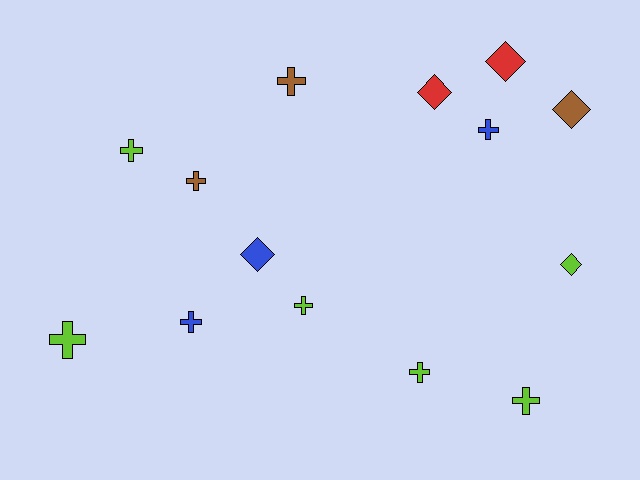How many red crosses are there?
There are no red crosses.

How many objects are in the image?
There are 14 objects.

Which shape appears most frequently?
Cross, with 9 objects.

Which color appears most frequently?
Lime, with 6 objects.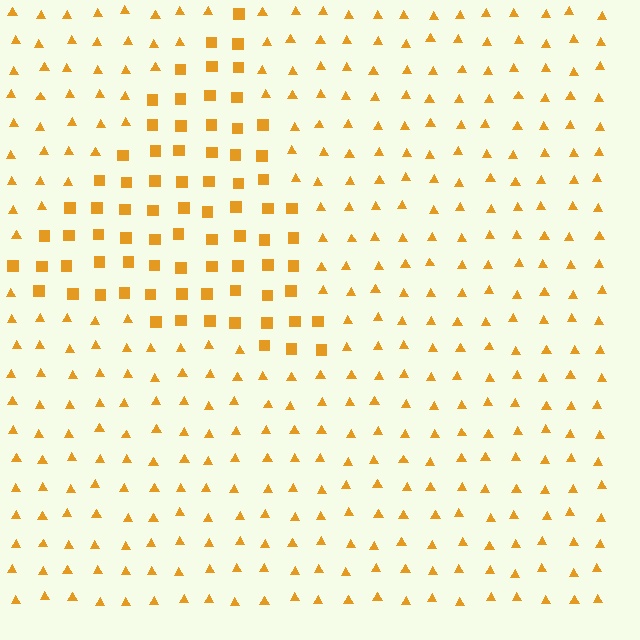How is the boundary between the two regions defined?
The boundary is defined by a change in element shape: squares inside vs. triangles outside. All elements share the same color and spacing.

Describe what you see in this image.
The image is filled with small orange elements arranged in a uniform grid. A triangle-shaped region contains squares, while the surrounding area contains triangles. The boundary is defined purely by the change in element shape.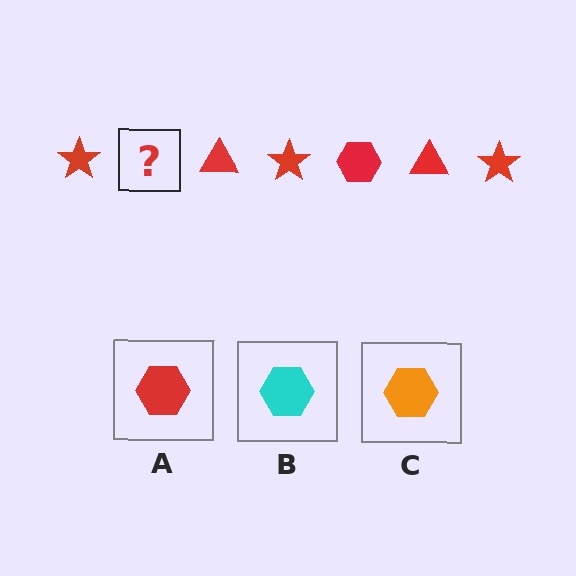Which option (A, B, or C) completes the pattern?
A.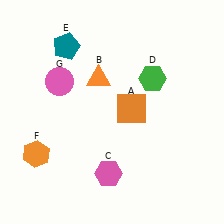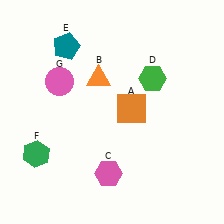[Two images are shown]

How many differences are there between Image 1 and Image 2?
There is 1 difference between the two images.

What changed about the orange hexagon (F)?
In Image 1, F is orange. In Image 2, it changed to green.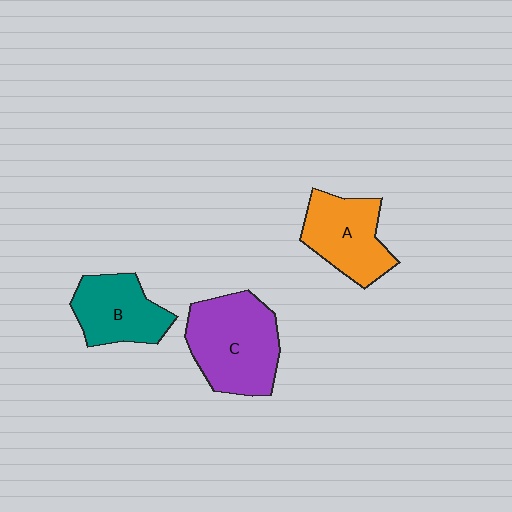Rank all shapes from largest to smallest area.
From largest to smallest: C (purple), A (orange), B (teal).